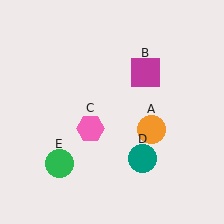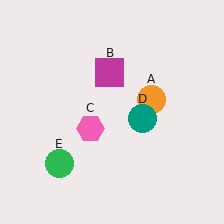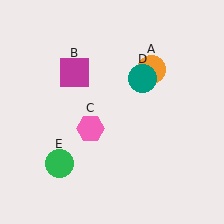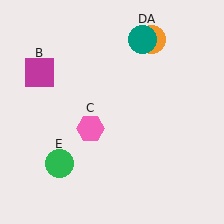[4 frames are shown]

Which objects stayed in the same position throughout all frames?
Pink hexagon (object C) and green circle (object E) remained stationary.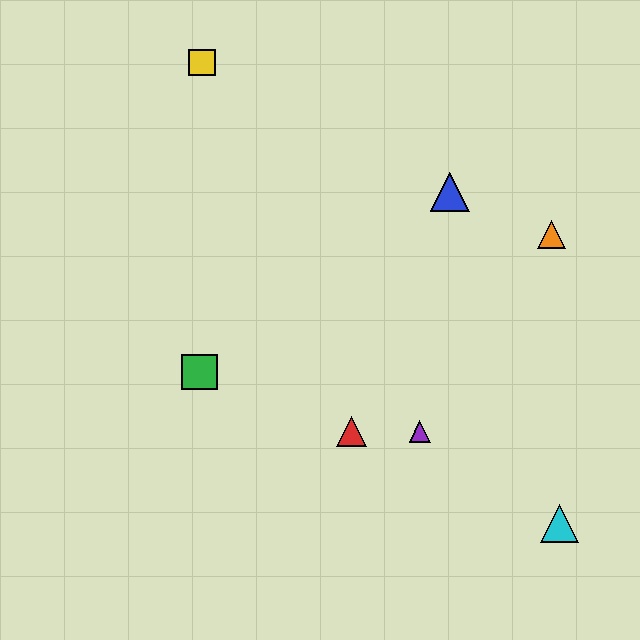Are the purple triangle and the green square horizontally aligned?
No, the purple triangle is at y≈431 and the green square is at y≈372.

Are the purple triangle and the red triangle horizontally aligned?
Yes, both are at y≈431.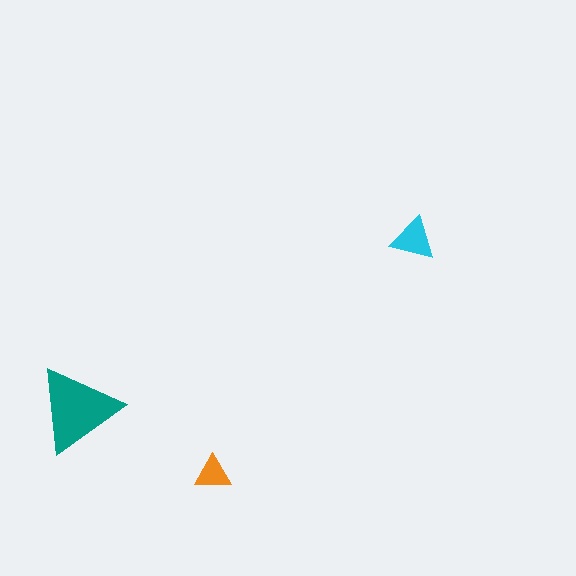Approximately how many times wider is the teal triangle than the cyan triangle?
About 2 times wider.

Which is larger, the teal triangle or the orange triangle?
The teal one.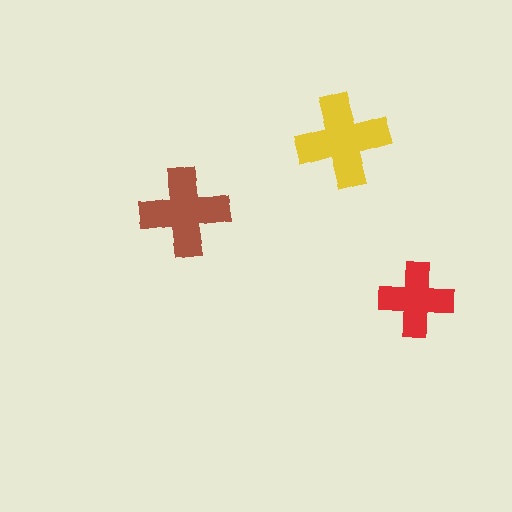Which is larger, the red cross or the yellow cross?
The yellow one.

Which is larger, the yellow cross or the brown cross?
The yellow one.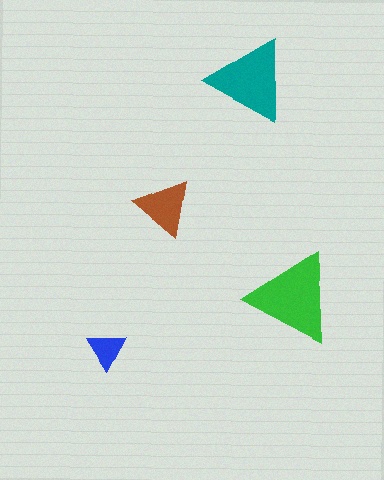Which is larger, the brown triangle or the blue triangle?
The brown one.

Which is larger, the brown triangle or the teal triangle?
The teal one.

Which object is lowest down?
The blue triangle is bottommost.